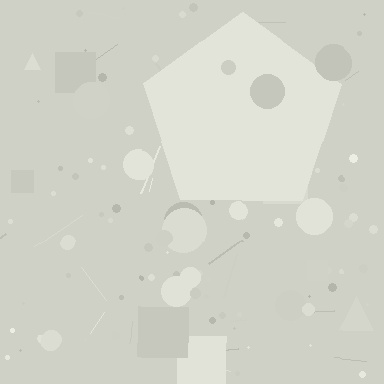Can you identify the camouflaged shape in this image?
The camouflaged shape is a pentagon.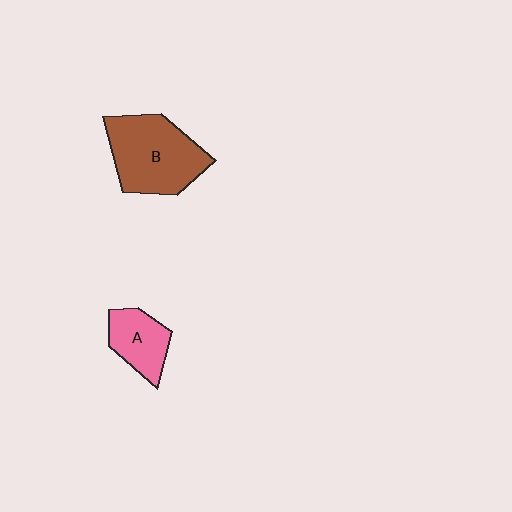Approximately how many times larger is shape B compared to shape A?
Approximately 1.9 times.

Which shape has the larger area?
Shape B (brown).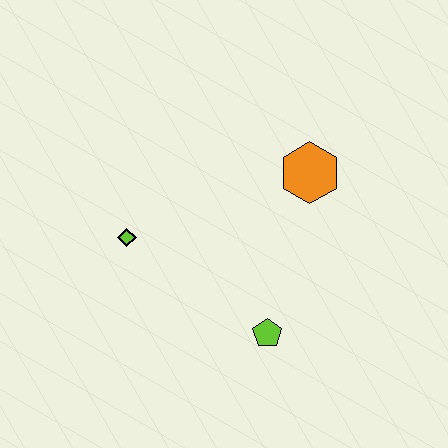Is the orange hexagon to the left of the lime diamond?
No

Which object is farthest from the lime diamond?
The orange hexagon is farthest from the lime diamond.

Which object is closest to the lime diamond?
The lime pentagon is closest to the lime diamond.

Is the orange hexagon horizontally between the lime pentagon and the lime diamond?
No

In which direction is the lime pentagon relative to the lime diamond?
The lime pentagon is to the right of the lime diamond.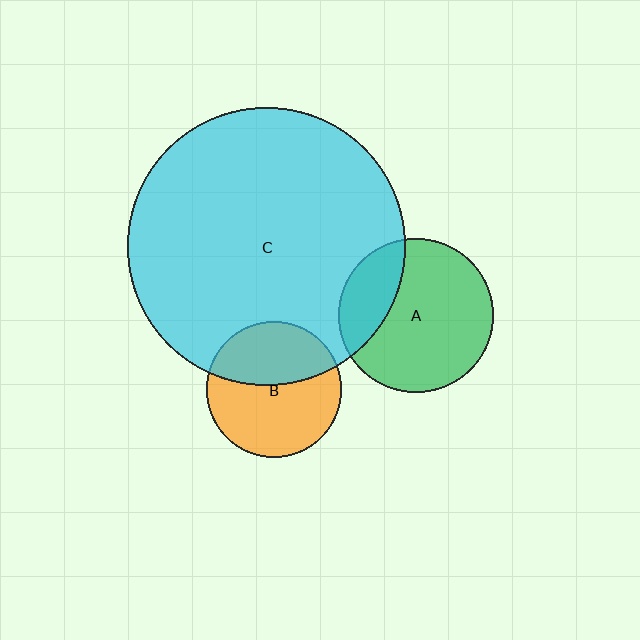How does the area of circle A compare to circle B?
Approximately 1.3 times.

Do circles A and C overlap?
Yes.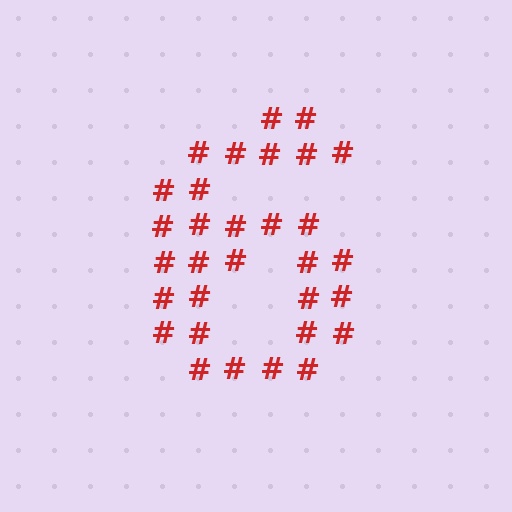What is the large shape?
The large shape is the digit 6.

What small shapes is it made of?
It is made of small hash symbols.